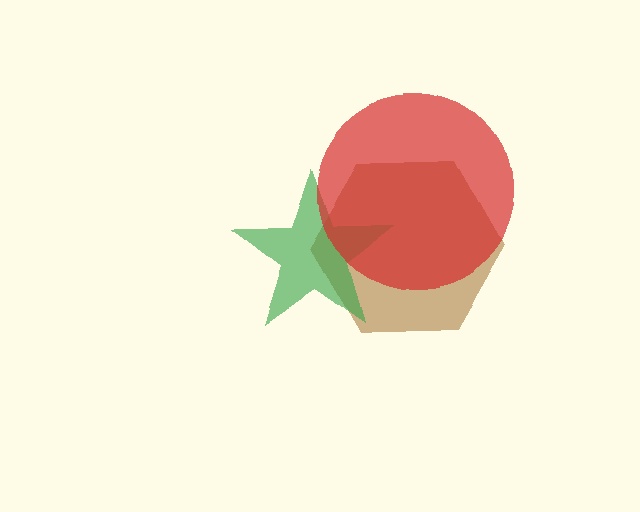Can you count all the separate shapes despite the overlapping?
Yes, there are 3 separate shapes.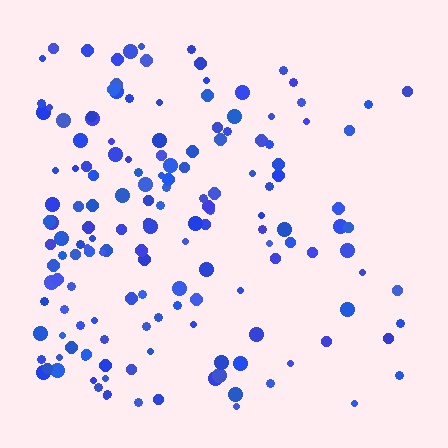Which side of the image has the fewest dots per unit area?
The right.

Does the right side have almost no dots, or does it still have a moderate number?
Still a moderate number, just noticeably fewer than the left.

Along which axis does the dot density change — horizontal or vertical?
Horizontal.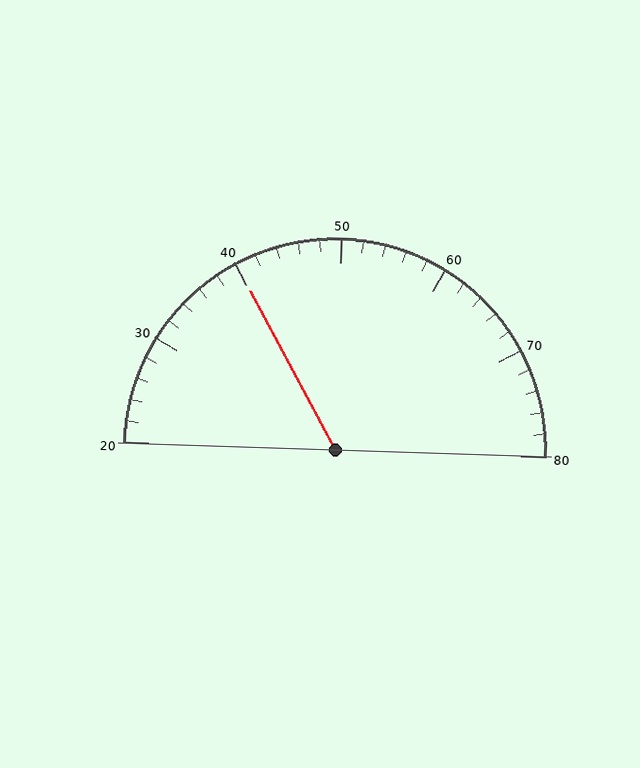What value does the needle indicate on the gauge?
The needle indicates approximately 40.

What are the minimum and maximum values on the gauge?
The gauge ranges from 20 to 80.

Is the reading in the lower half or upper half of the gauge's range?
The reading is in the lower half of the range (20 to 80).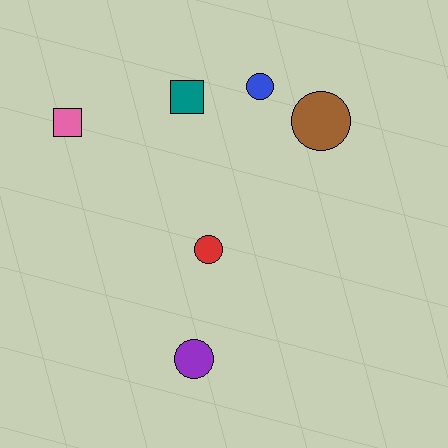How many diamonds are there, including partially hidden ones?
There are no diamonds.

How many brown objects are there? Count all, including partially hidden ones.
There is 1 brown object.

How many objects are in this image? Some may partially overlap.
There are 6 objects.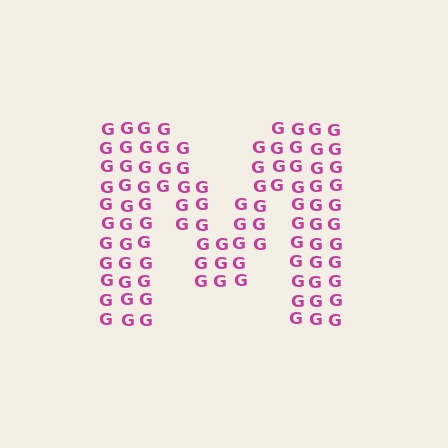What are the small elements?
The small elements are letter G's.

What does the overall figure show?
The overall figure shows the letter M.